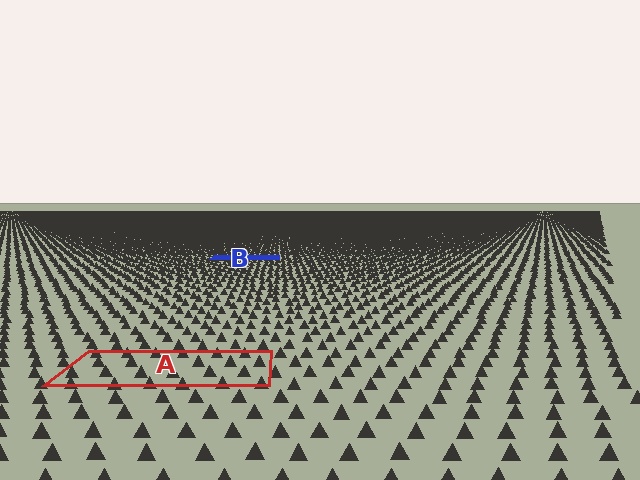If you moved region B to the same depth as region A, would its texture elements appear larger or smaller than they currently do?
They would appear larger. At a closer depth, the same texture elements are projected at a bigger on-screen size.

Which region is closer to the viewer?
Region A is closer. The texture elements there are larger and more spread out.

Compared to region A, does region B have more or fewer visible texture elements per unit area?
Region B has more texture elements per unit area — they are packed more densely because it is farther away.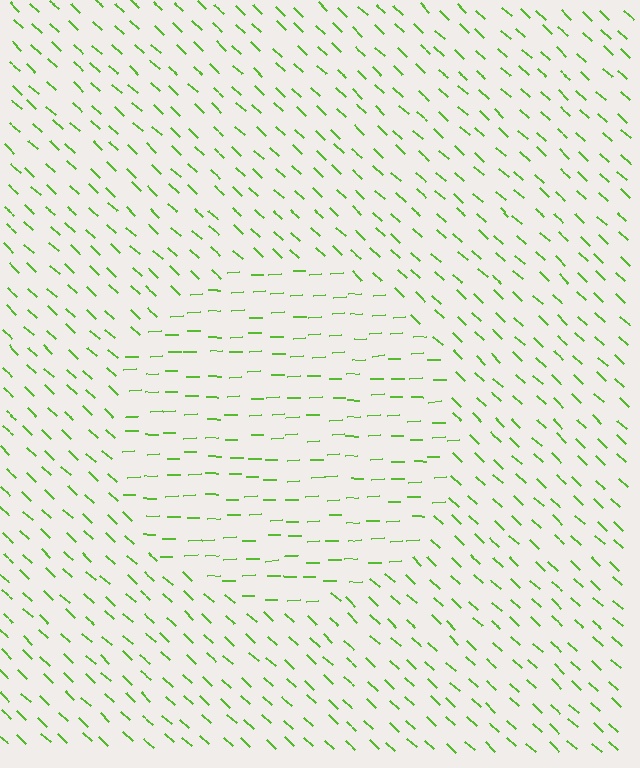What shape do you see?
I see a circle.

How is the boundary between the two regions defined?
The boundary is defined purely by a change in line orientation (approximately 45 degrees difference). All lines are the same color and thickness.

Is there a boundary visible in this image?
Yes, there is a texture boundary formed by a change in line orientation.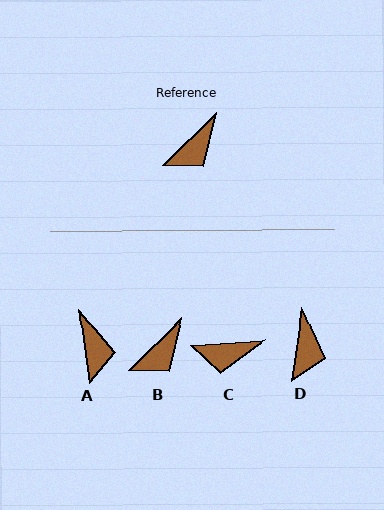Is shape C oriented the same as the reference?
No, it is off by about 41 degrees.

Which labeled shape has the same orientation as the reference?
B.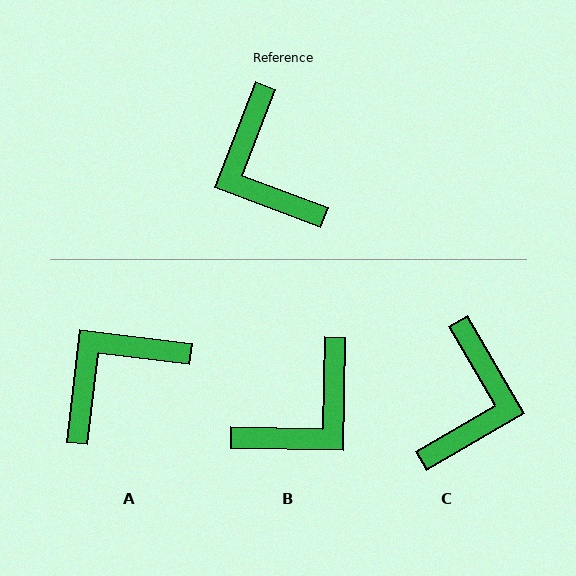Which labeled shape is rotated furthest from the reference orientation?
C, about 141 degrees away.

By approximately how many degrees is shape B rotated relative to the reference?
Approximately 110 degrees counter-clockwise.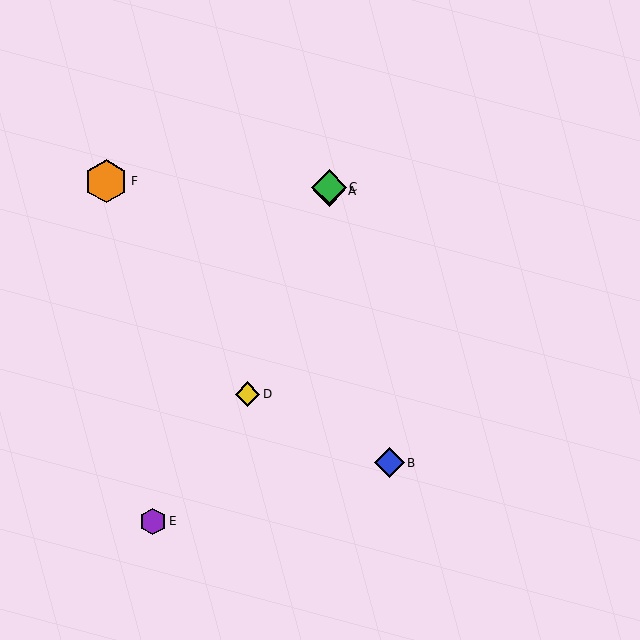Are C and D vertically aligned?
No, C is at x≈329 and D is at x≈248.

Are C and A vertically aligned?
Yes, both are at x≈329.